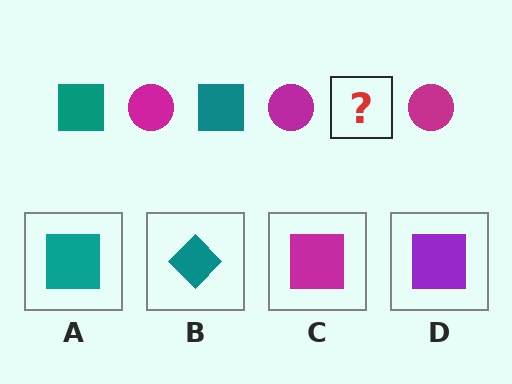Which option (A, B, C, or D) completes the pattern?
A.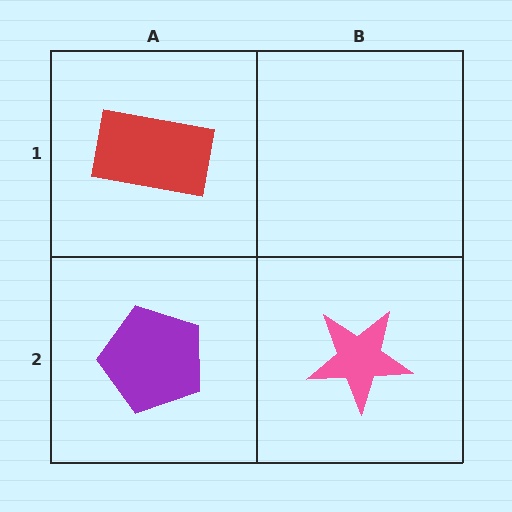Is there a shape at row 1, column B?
No, that cell is empty.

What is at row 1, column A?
A red rectangle.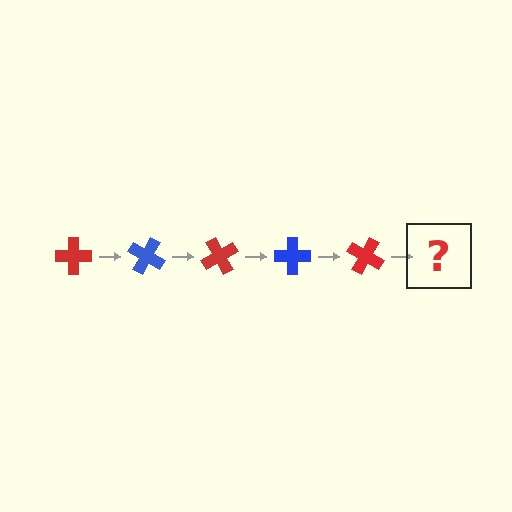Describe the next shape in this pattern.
It should be a blue cross, rotated 150 degrees from the start.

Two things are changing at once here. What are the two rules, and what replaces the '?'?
The two rules are that it rotates 30 degrees each step and the color cycles through red and blue. The '?' should be a blue cross, rotated 150 degrees from the start.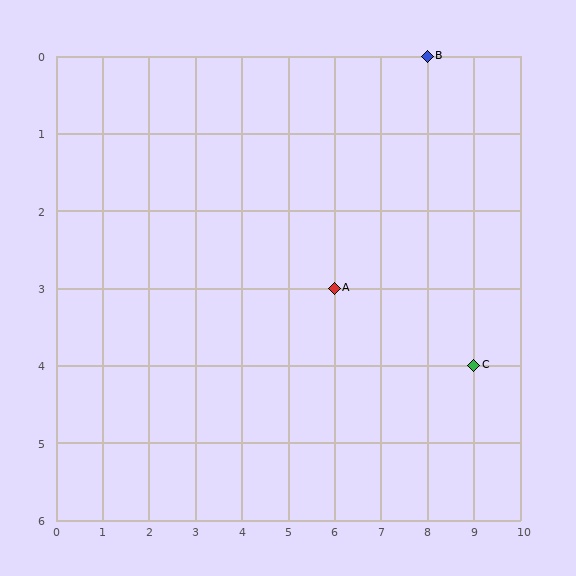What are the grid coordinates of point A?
Point A is at grid coordinates (6, 3).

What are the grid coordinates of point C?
Point C is at grid coordinates (9, 4).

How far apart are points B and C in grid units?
Points B and C are 1 column and 4 rows apart (about 4.1 grid units diagonally).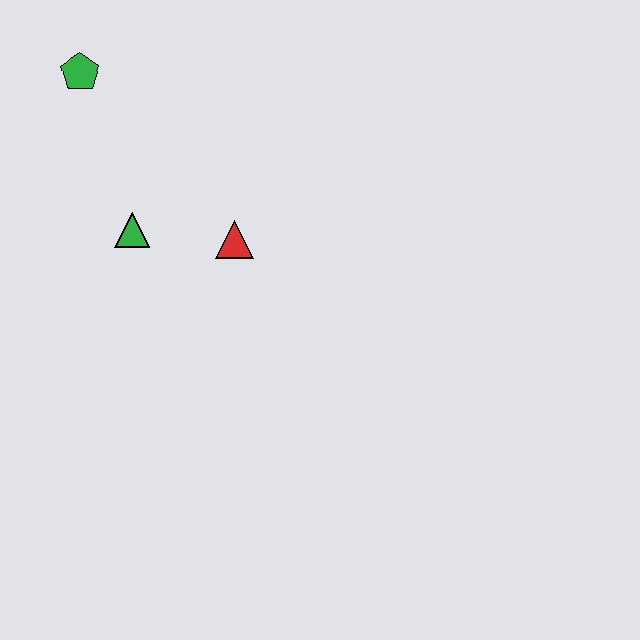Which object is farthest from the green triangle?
The green pentagon is farthest from the green triangle.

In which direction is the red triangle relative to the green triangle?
The red triangle is to the right of the green triangle.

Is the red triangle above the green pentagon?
No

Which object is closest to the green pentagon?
The green triangle is closest to the green pentagon.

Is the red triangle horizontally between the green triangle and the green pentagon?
No